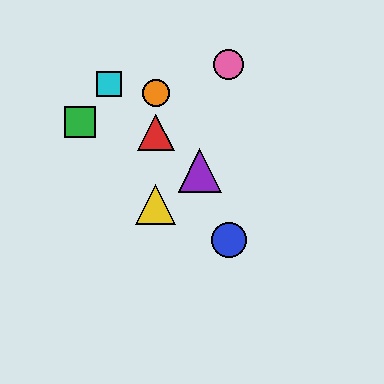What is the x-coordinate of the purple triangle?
The purple triangle is at x≈200.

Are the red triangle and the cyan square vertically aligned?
No, the red triangle is at x≈156 and the cyan square is at x≈109.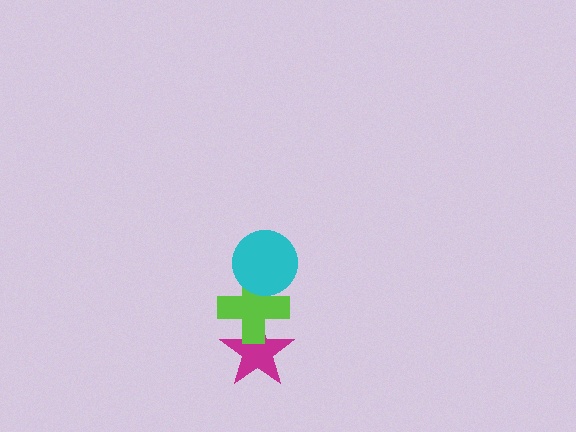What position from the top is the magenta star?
The magenta star is 3rd from the top.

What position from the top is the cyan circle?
The cyan circle is 1st from the top.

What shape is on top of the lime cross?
The cyan circle is on top of the lime cross.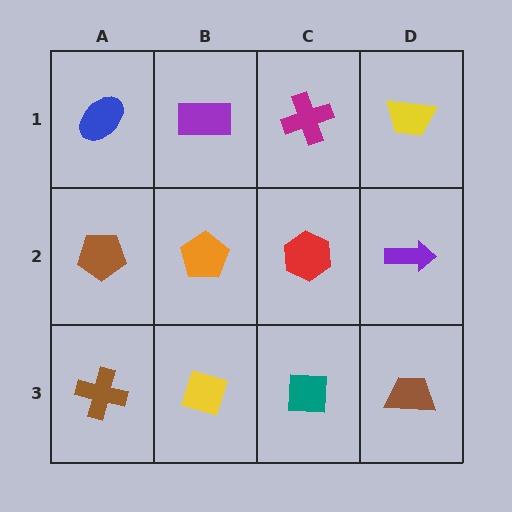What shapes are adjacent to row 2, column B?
A purple rectangle (row 1, column B), a yellow diamond (row 3, column B), a brown pentagon (row 2, column A), a red hexagon (row 2, column C).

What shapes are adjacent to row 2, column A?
A blue ellipse (row 1, column A), a brown cross (row 3, column A), an orange pentagon (row 2, column B).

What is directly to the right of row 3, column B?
A teal square.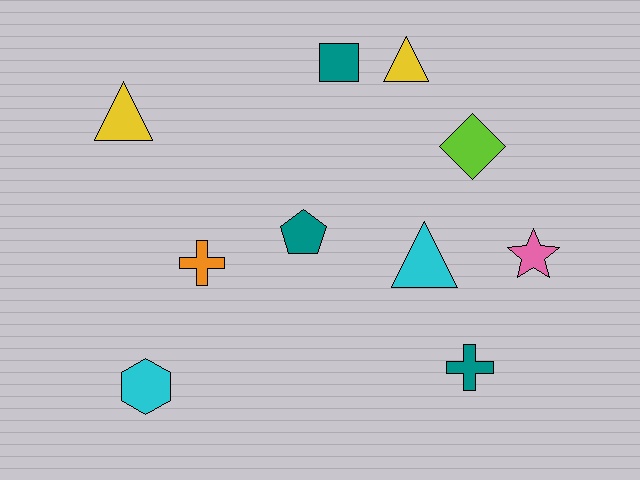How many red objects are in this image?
There are no red objects.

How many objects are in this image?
There are 10 objects.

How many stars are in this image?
There is 1 star.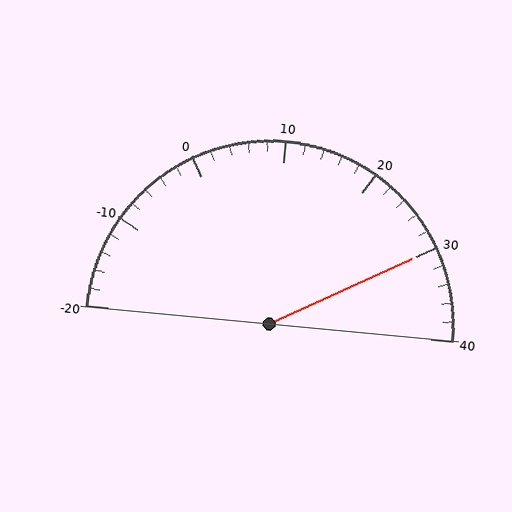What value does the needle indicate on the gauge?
The needle indicates approximately 30.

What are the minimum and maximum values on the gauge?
The gauge ranges from -20 to 40.